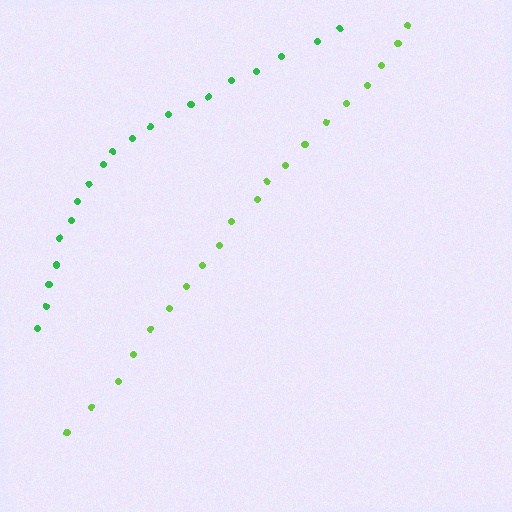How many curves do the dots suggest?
There are 2 distinct paths.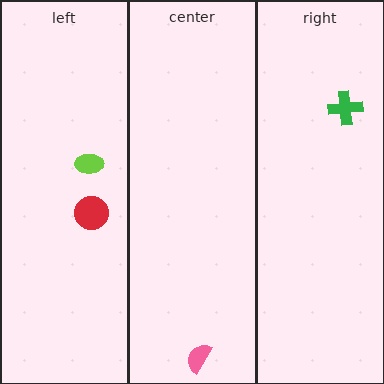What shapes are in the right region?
The green cross.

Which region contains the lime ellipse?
The left region.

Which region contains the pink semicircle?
The center region.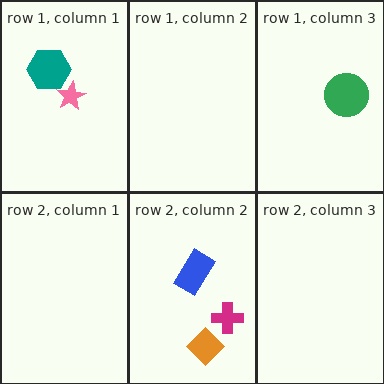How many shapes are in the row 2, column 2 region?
3.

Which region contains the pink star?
The row 1, column 1 region.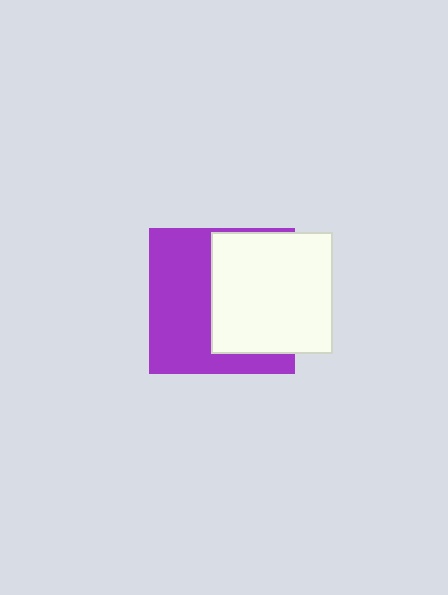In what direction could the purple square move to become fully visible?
The purple square could move left. That would shift it out from behind the white square entirely.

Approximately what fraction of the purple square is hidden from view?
Roughly 48% of the purple square is hidden behind the white square.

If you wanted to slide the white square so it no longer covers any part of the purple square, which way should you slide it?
Slide it right — that is the most direct way to separate the two shapes.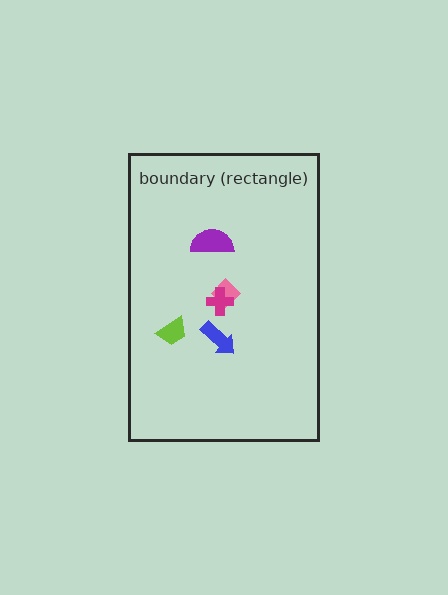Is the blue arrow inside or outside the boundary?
Inside.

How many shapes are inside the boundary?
5 inside, 0 outside.